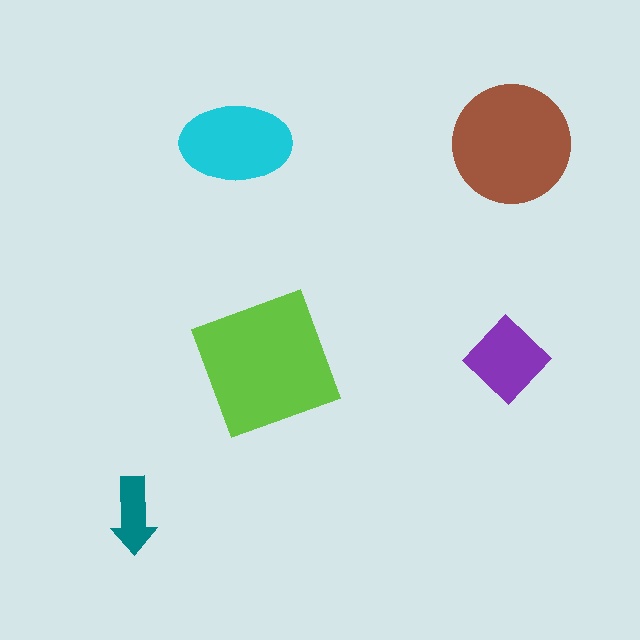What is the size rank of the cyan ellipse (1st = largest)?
3rd.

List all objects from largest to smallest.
The lime square, the brown circle, the cyan ellipse, the purple diamond, the teal arrow.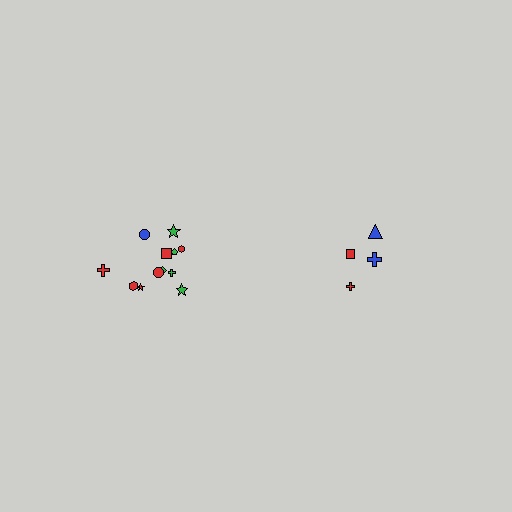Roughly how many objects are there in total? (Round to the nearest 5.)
Roughly 15 objects in total.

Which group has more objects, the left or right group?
The left group.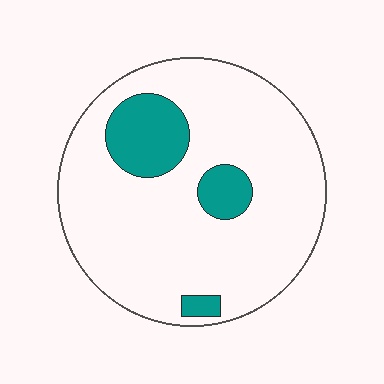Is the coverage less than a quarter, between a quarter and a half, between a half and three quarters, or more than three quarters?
Less than a quarter.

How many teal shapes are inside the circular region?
3.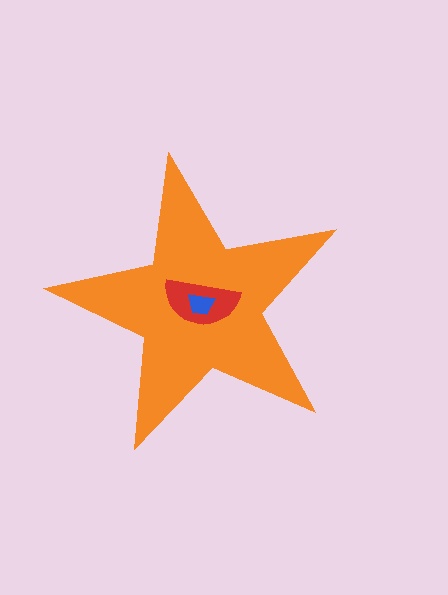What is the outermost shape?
The orange star.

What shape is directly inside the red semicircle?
The blue trapezoid.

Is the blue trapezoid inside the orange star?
Yes.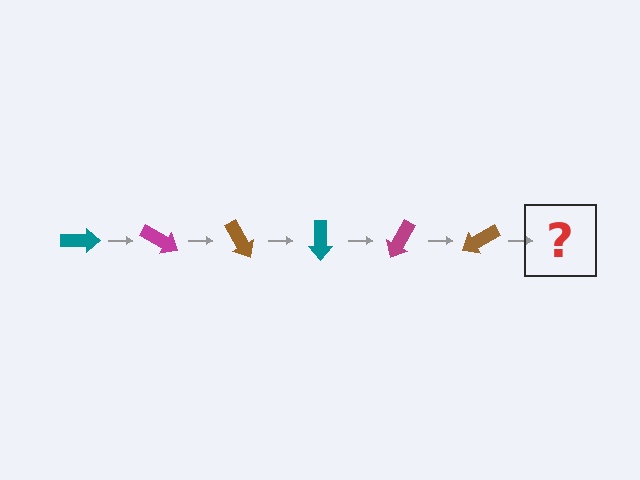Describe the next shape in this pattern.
It should be a teal arrow, rotated 180 degrees from the start.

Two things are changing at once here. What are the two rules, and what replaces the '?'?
The two rules are that it rotates 30 degrees each step and the color cycles through teal, magenta, and brown. The '?' should be a teal arrow, rotated 180 degrees from the start.